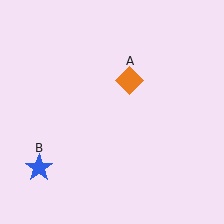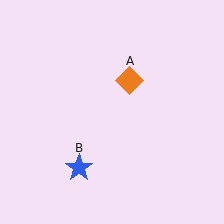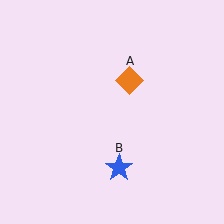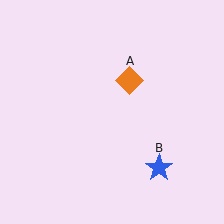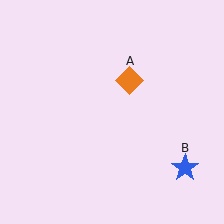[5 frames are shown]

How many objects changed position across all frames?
1 object changed position: blue star (object B).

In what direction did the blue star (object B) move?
The blue star (object B) moved right.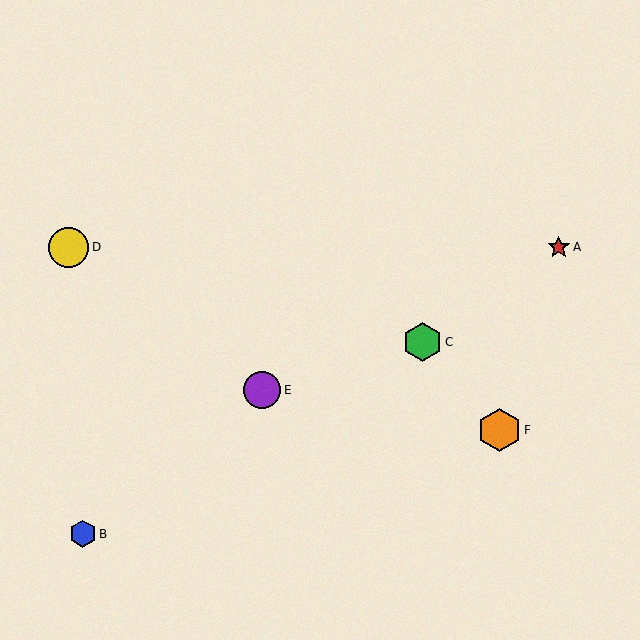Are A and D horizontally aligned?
Yes, both are at y≈247.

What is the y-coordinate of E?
Object E is at y≈390.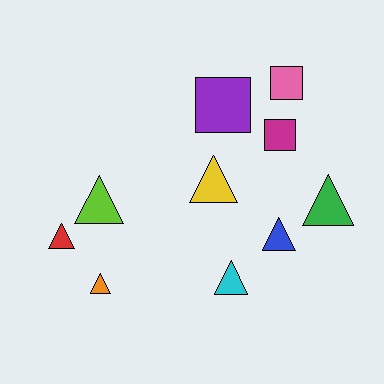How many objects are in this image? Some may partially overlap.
There are 10 objects.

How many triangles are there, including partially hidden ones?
There are 7 triangles.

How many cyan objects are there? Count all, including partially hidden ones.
There is 1 cyan object.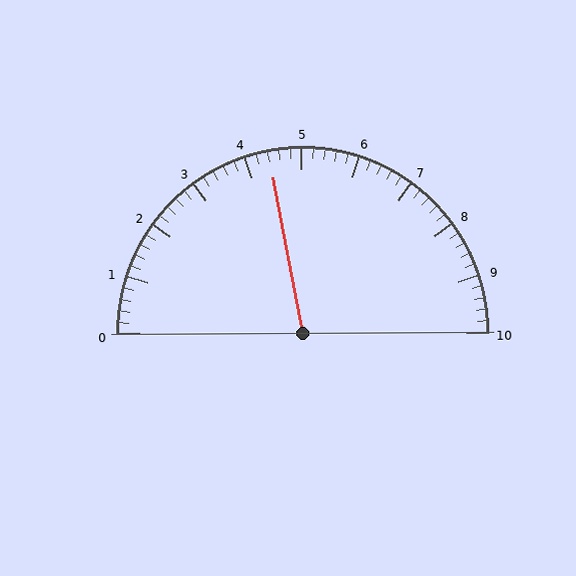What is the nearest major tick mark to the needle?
The nearest major tick mark is 4.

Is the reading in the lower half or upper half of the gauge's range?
The reading is in the lower half of the range (0 to 10).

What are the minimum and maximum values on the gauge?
The gauge ranges from 0 to 10.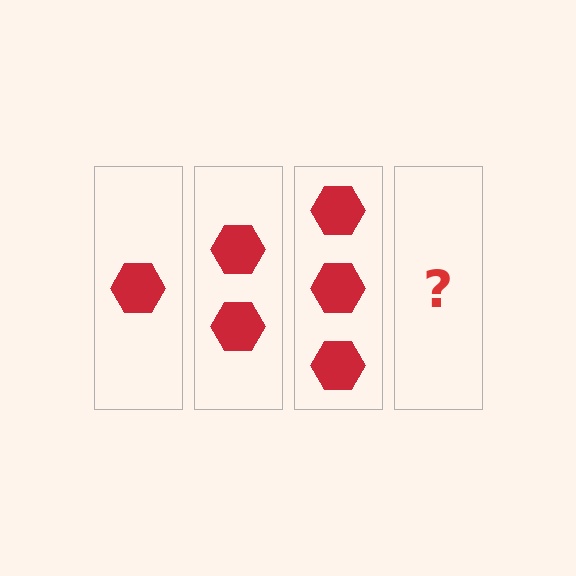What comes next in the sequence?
The next element should be 4 hexagons.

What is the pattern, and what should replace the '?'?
The pattern is that each step adds one more hexagon. The '?' should be 4 hexagons.